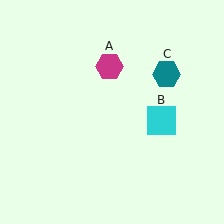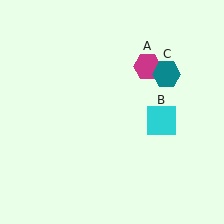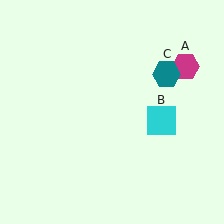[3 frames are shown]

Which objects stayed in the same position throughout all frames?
Cyan square (object B) and teal hexagon (object C) remained stationary.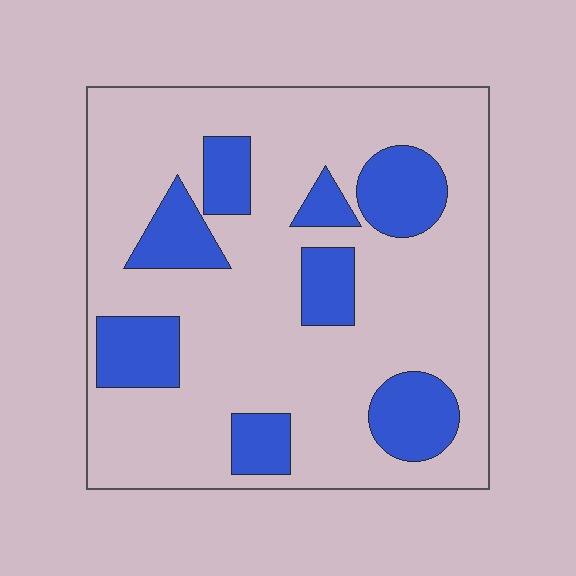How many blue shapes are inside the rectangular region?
8.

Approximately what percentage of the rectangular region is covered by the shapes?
Approximately 25%.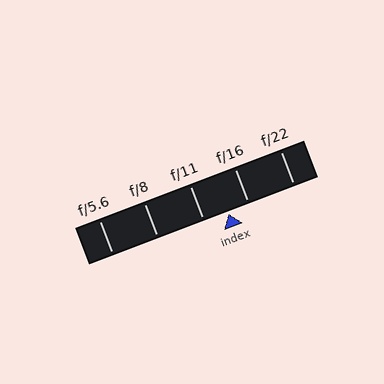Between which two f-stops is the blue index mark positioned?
The index mark is between f/11 and f/16.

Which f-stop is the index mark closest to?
The index mark is closest to f/16.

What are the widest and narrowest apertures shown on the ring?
The widest aperture shown is f/5.6 and the narrowest is f/22.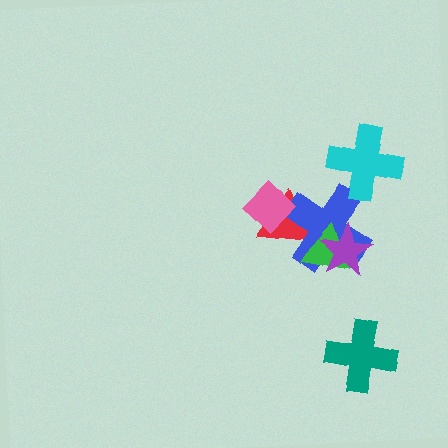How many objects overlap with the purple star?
2 objects overlap with the purple star.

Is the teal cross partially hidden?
No, no other shape covers it.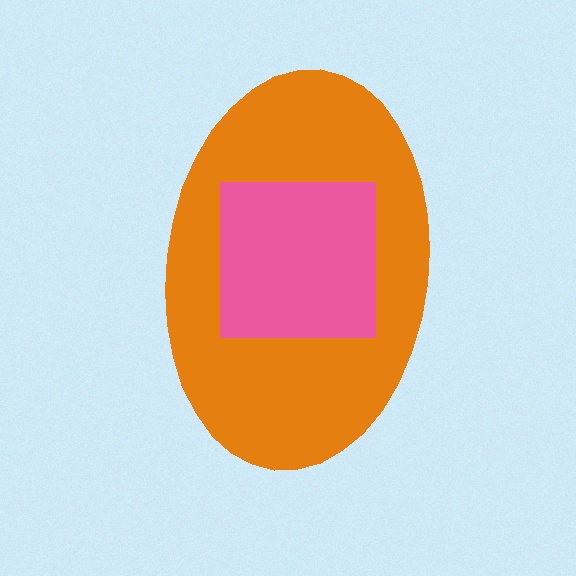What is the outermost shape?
The orange ellipse.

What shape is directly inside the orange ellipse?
The pink square.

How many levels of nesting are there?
2.